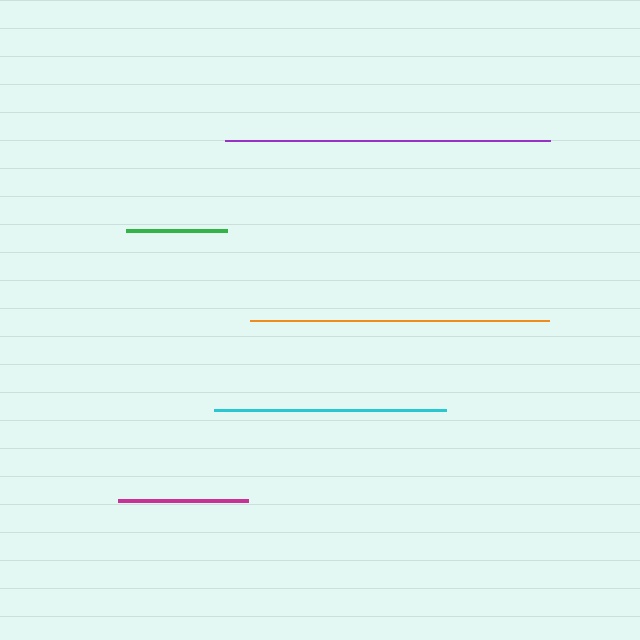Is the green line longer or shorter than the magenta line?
The magenta line is longer than the green line.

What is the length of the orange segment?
The orange segment is approximately 299 pixels long.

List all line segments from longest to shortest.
From longest to shortest: purple, orange, cyan, magenta, green.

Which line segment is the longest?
The purple line is the longest at approximately 325 pixels.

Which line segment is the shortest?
The green line is the shortest at approximately 101 pixels.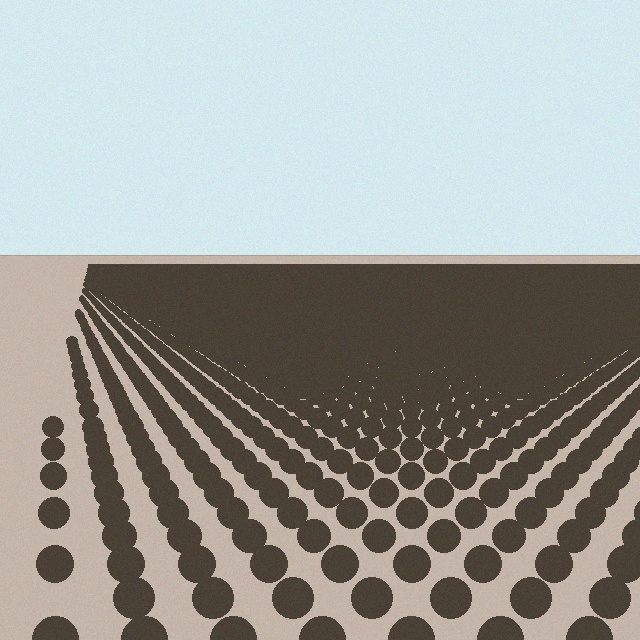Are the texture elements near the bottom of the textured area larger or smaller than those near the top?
Larger. Near the bottom, elements are closer to the viewer and appear at a bigger on-screen size.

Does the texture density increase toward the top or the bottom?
Density increases toward the top.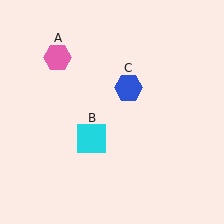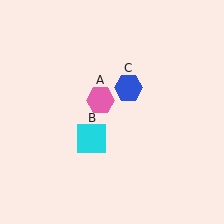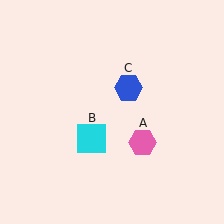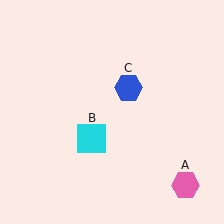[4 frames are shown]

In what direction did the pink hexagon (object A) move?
The pink hexagon (object A) moved down and to the right.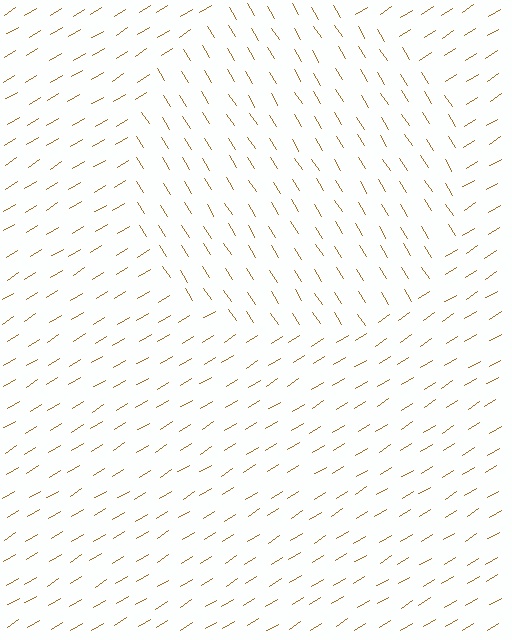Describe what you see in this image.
The image is filled with small brown line segments. A circle region in the image has lines oriented differently from the surrounding lines, creating a visible texture boundary.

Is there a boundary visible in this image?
Yes, there is a texture boundary formed by a change in line orientation.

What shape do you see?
I see a circle.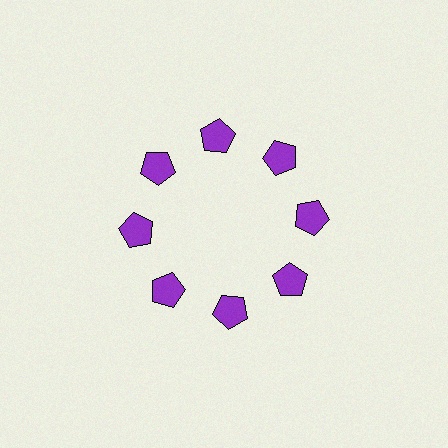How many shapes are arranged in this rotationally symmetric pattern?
There are 8 shapes, arranged in 8 groups of 1.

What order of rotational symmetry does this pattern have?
This pattern has 8-fold rotational symmetry.